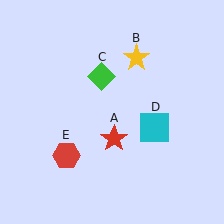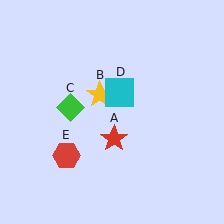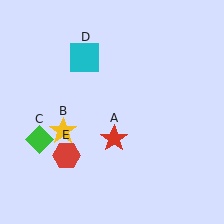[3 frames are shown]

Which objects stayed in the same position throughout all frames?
Red star (object A) and red hexagon (object E) remained stationary.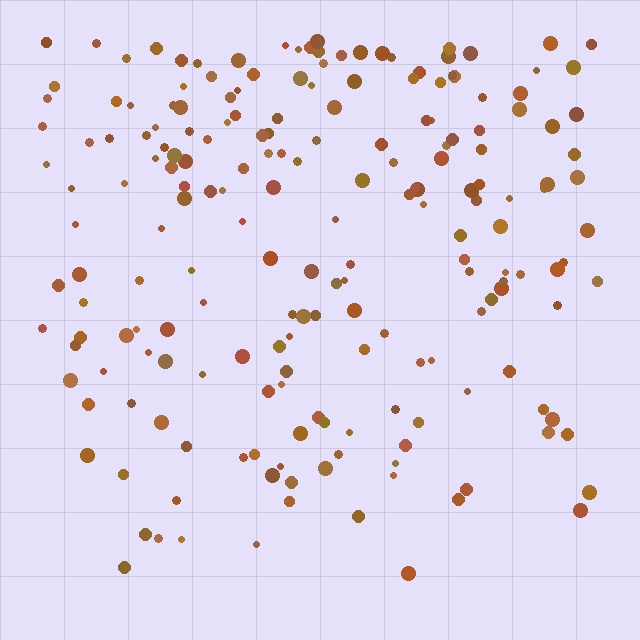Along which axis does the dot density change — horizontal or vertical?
Vertical.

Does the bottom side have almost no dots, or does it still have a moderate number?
Still a moderate number, just noticeably fewer than the top.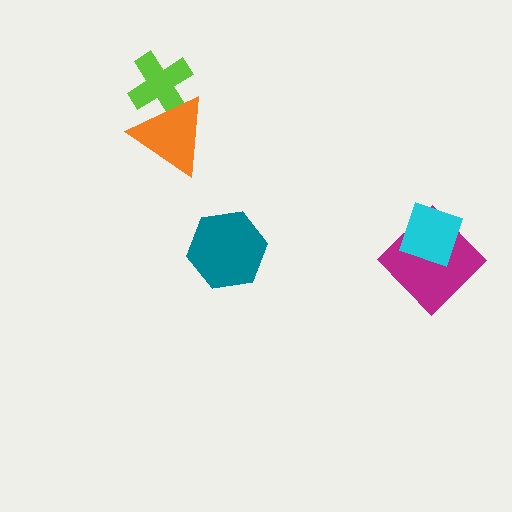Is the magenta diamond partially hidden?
Yes, it is partially covered by another shape.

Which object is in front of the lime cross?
The orange triangle is in front of the lime cross.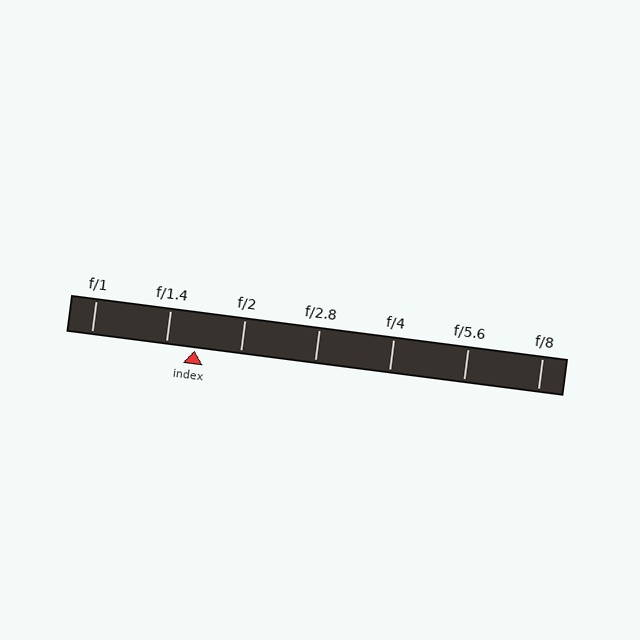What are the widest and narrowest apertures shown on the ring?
The widest aperture shown is f/1 and the narrowest is f/8.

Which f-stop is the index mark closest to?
The index mark is closest to f/1.4.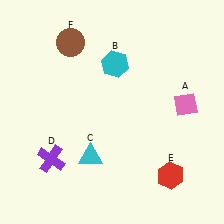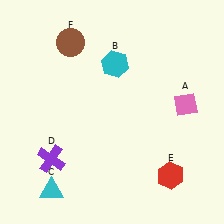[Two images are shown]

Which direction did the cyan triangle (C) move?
The cyan triangle (C) moved left.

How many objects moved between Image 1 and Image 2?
1 object moved between the two images.